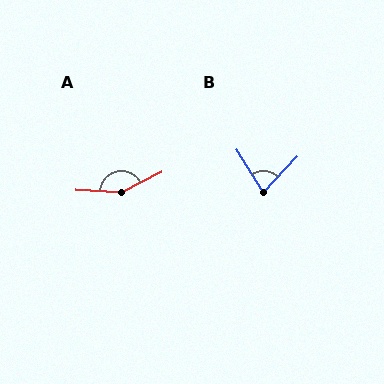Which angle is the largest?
A, at approximately 150 degrees.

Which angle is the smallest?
B, at approximately 76 degrees.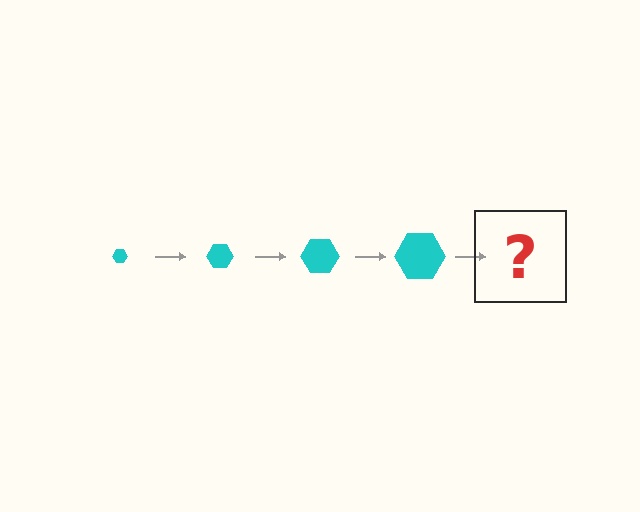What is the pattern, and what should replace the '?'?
The pattern is that the hexagon gets progressively larger each step. The '?' should be a cyan hexagon, larger than the previous one.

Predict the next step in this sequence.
The next step is a cyan hexagon, larger than the previous one.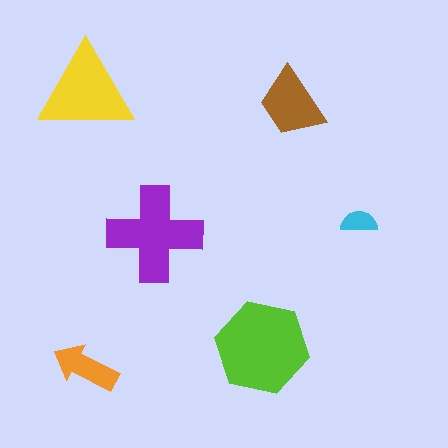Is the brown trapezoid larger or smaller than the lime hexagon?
Smaller.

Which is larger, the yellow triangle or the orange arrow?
The yellow triangle.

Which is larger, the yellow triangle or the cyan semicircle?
The yellow triangle.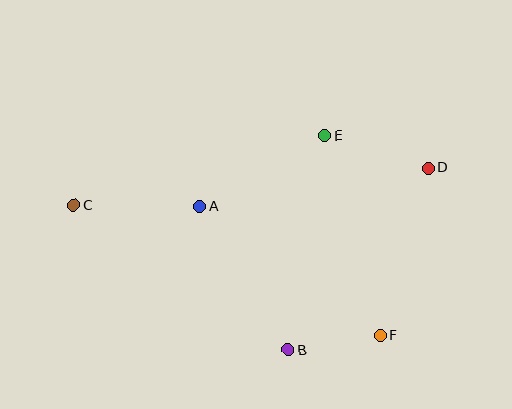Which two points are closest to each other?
Points B and F are closest to each other.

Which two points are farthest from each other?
Points C and D are farthest from each other.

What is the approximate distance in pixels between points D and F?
The distance between D and F is approximately 174 pixels.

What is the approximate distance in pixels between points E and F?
The distance between E and F is approximately 207 pixels.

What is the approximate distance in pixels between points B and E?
The distance between B and E is approximately 217 pixels.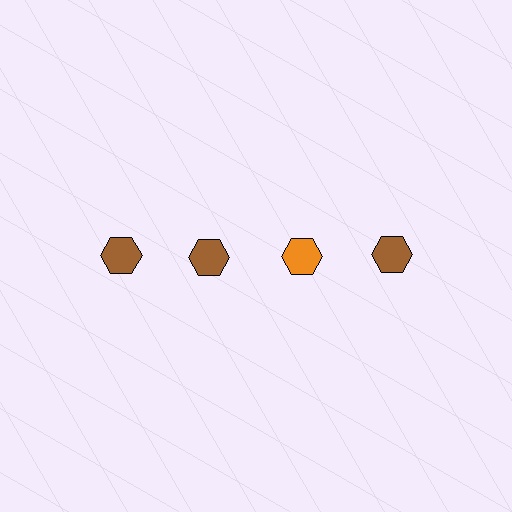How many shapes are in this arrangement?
There are 4 shapes arranged in a grid pattern.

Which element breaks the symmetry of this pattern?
The orange hexagon in the top row, center column breaks the symmetry. All other shapes are brown hexagons.